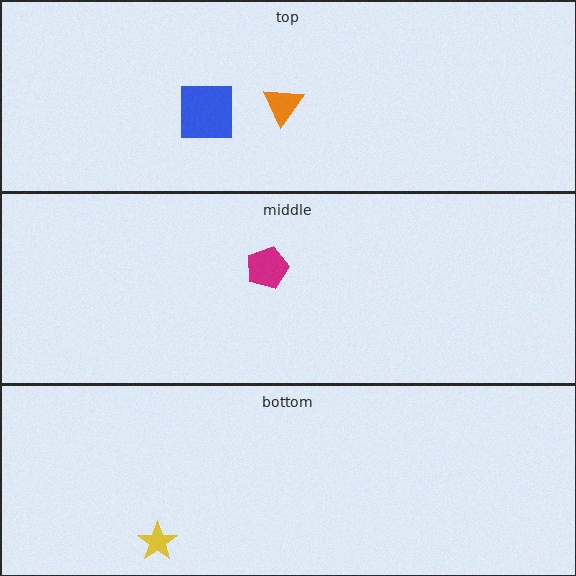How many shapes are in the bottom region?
1.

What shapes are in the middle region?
The magenta pentagon.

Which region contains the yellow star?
The bottom region.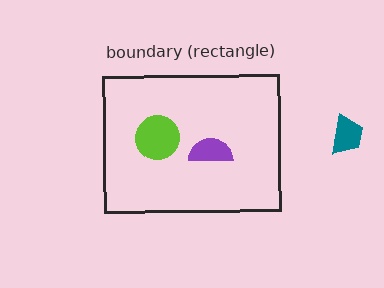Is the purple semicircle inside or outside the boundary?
Inside.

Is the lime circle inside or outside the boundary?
Inside.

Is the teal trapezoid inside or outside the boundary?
Outside.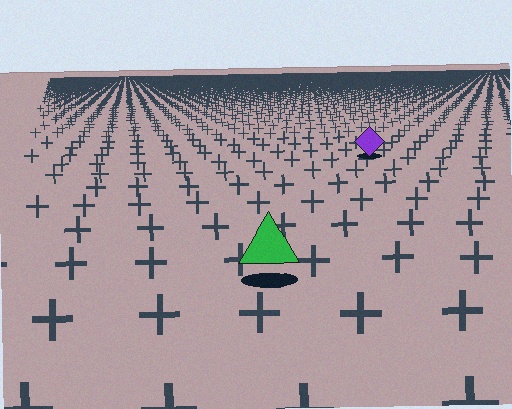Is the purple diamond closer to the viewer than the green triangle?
No. The green triangle is closer — you can tell from the texture gradient: the ground texture is coarser near it.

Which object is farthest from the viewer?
The purple diamond is farthest from the viewer. It appears smaller and the ground texture around it is denser.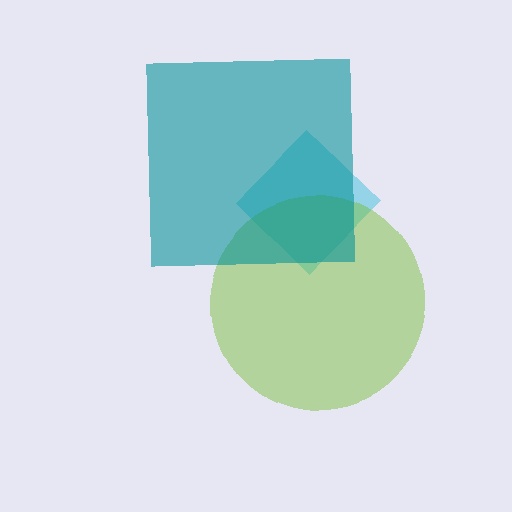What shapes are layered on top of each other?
The layered shapes are: a cyan diamond, a lime circle, a teal square.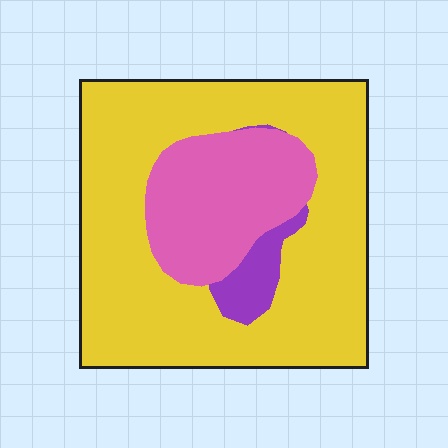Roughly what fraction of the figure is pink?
Pink covers roughly 25% of the figure.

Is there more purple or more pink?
Pink.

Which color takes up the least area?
Purple, at roughly 5%.